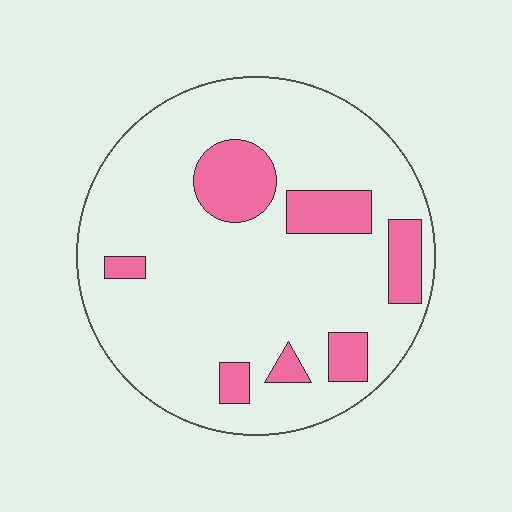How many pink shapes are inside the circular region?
7.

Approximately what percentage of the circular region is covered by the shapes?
Approximately 15%.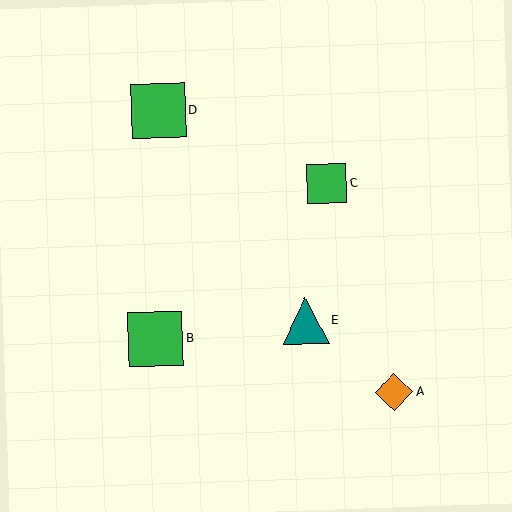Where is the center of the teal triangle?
The center of the teal triangle is at (305, 321).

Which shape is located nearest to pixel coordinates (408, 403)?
The orange diamond (labeled A) at (394, 392) is nearest to that location.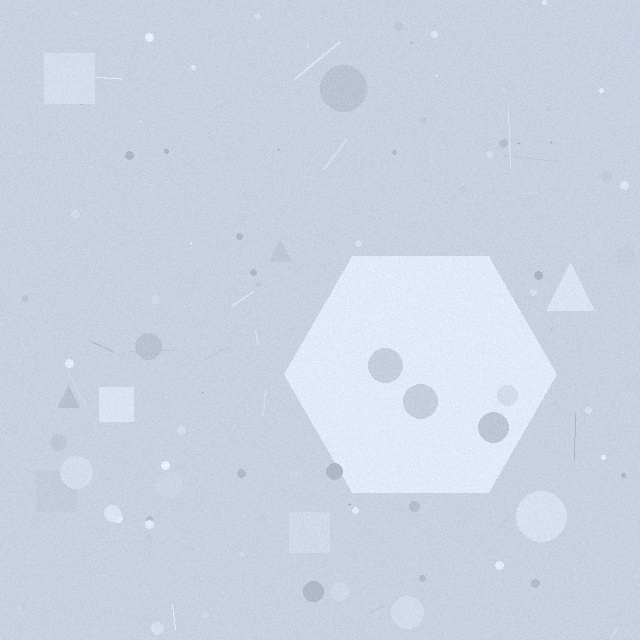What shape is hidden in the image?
A hexagon is hidden in the image.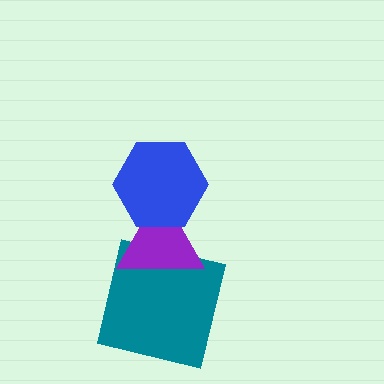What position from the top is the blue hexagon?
The blue hexagon is 1st from the top.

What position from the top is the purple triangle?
The purple triangle is 2nd from the top.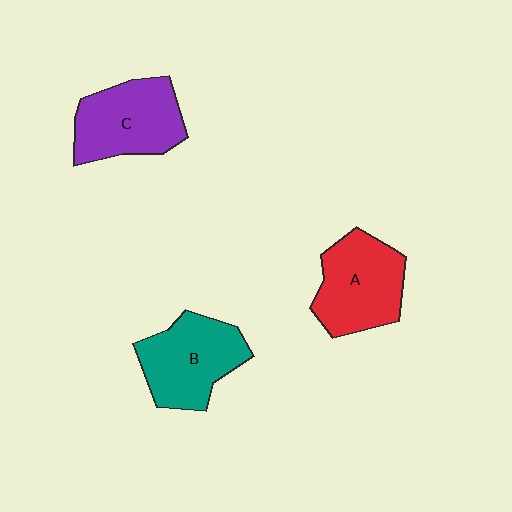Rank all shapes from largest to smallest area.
From largest to smallest: B (teal), C (purple), A (red).